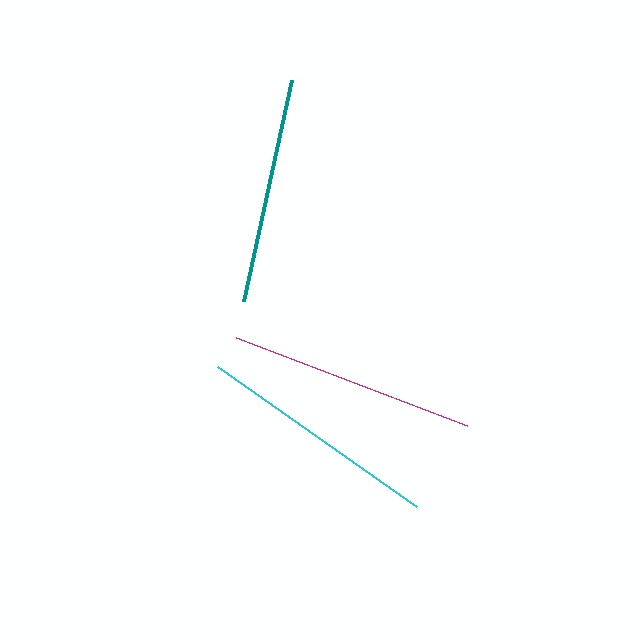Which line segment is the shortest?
The teal line is the shortest at approximately 226 pixels.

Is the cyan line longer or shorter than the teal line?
The cyan line is longer than the teal line.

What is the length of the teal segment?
The teal segment is approximately 226 pixels long.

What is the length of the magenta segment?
The magenta segment is approximately 247 pixels long.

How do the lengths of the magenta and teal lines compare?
The magenta and teal lines are approximately the same length.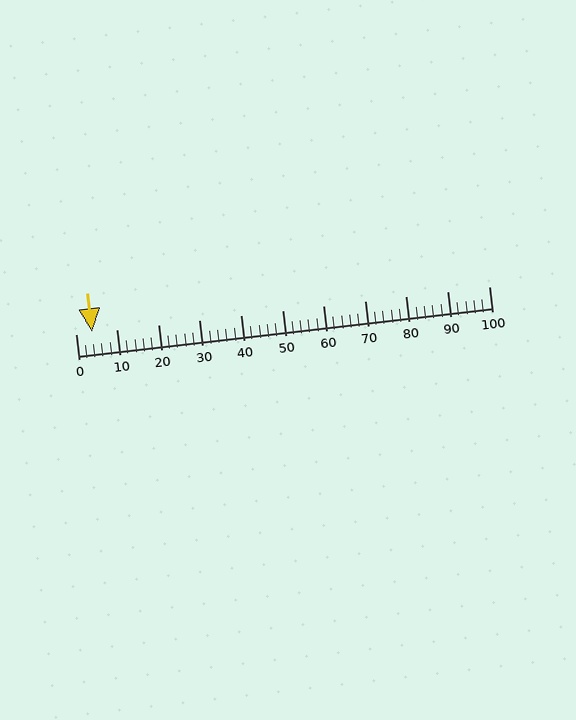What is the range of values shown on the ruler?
The ruler shows values from 0 to 100.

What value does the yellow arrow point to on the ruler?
The yellow arrow points to approximately 4.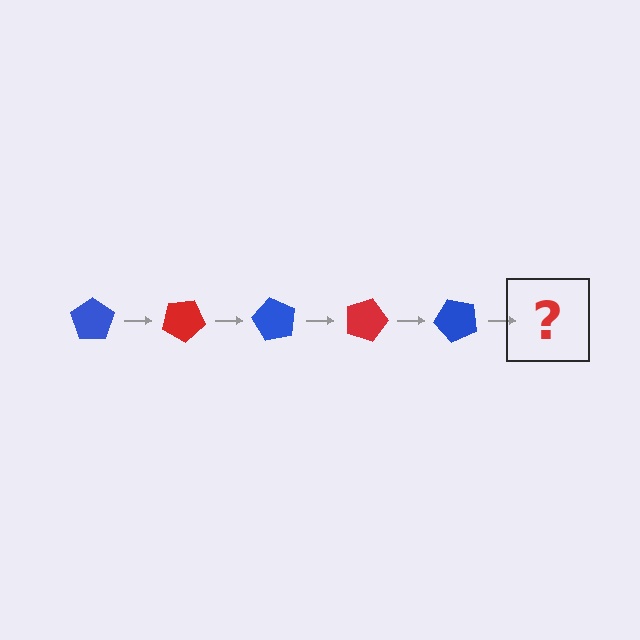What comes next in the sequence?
The next element should be a red pentagon, rotated 150 degrees from the start.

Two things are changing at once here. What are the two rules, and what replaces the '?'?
The two rules are that it rotates 30 degrees each step and the color cycles through blue and red. The '?' should be a red pentagon, rotated 150 degrees from the start.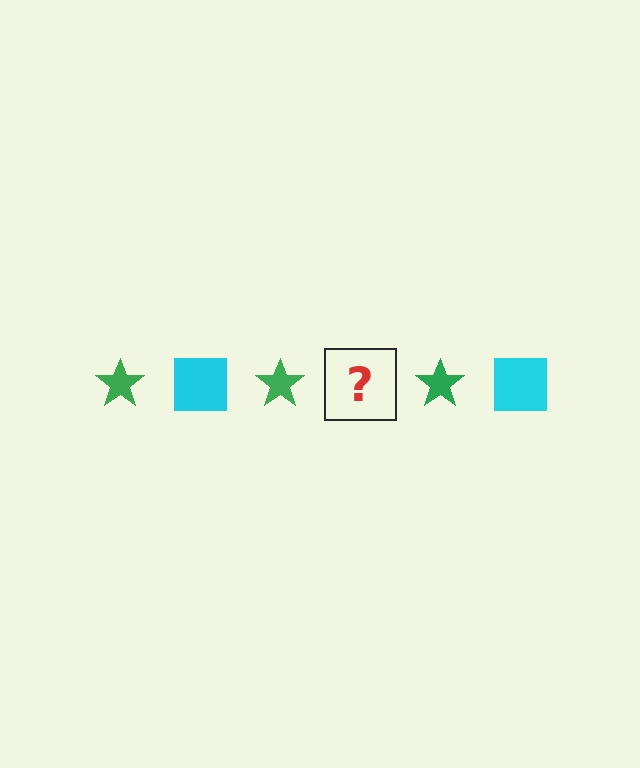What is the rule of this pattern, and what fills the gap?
The rule is that the pattern alternates between green star and cyan square. The gap should be filled with a cyan square.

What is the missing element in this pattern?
The missing element is a cyan square.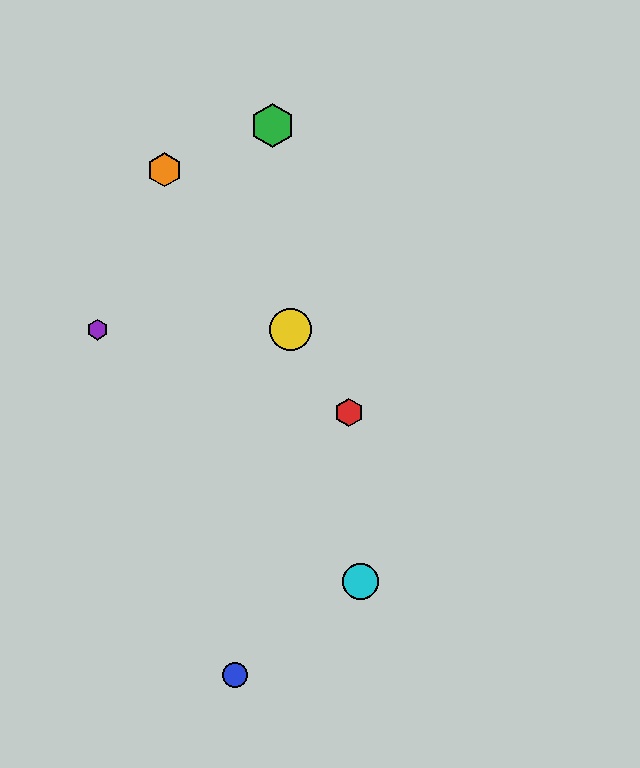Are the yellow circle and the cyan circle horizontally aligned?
No, the yellow circle is at y≈330 and the cyan circle is at y≈581.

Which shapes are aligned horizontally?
The yellow circle, the purple hexagon are aligned horizontally.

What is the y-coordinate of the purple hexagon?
The purple hexagon is at y≈330.